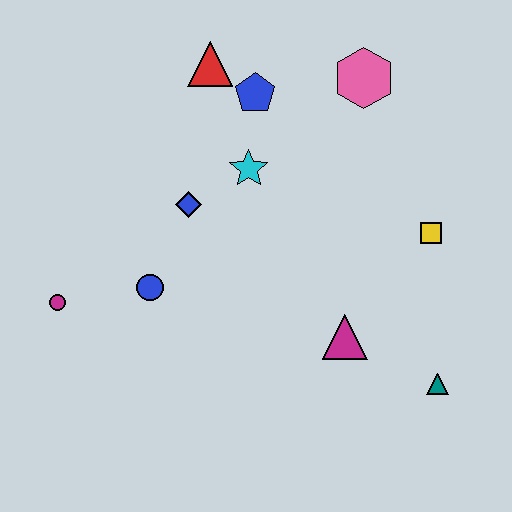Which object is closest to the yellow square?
The magenta triangle is closest to the yellow square.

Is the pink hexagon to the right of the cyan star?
Yes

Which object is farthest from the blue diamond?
The teal triangle is farthest from the blue diamond.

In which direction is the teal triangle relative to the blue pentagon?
The teal triangle is below the blue pentagon.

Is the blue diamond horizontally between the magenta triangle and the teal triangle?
No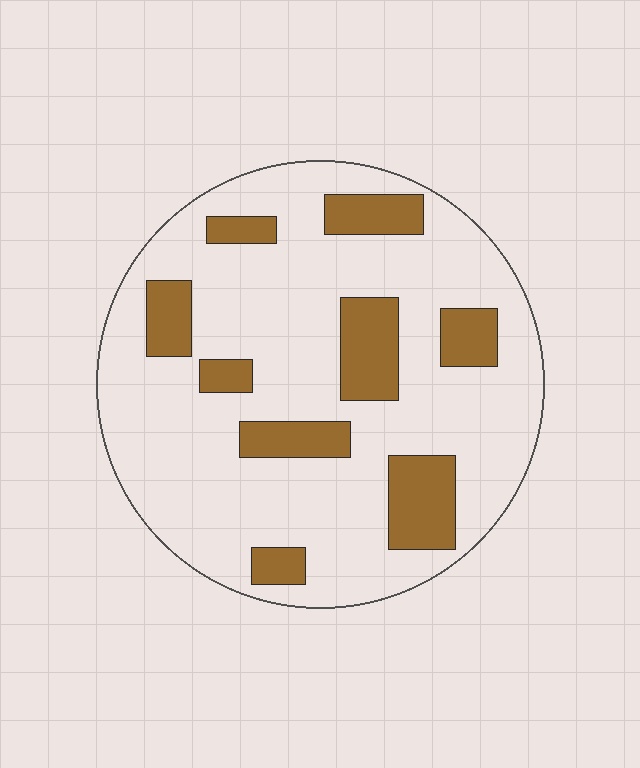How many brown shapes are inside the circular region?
9.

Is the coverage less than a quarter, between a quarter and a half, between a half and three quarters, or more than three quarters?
Less than a quarter.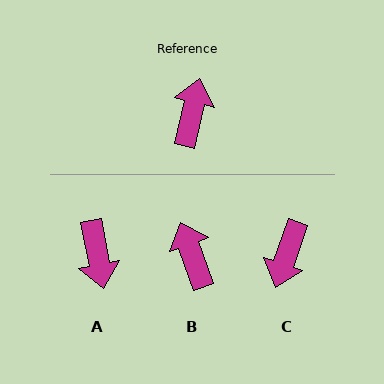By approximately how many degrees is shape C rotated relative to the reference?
Approximately 174 degrees counter-clockwise.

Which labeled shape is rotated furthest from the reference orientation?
C, about 174 degrees away.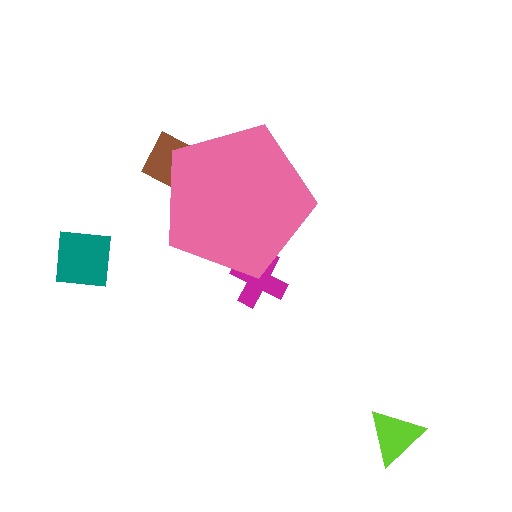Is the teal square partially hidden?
No, the teal square is fully visible.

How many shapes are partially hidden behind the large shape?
2 shapes are partially hidden.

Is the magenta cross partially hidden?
Yes, the magenta cross is partially hidden behind the pink pentagon.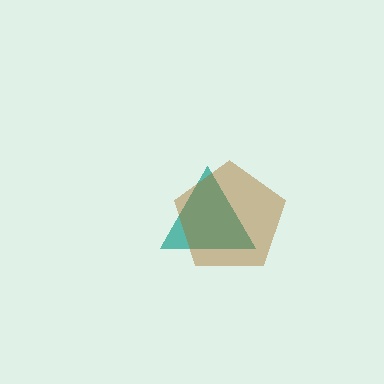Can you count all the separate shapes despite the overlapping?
Yes, there are 2 separate shapes.